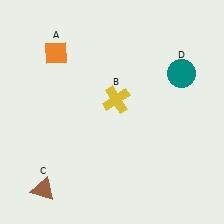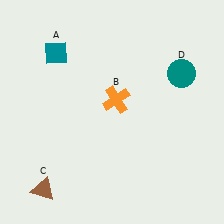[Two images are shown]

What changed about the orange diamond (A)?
In Image 1, A is orange. In Image 2, it changed to teal.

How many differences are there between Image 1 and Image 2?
There are 2 differences between the two images.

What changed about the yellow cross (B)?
In Image 1, B is yellow. In Image 2, it changed to orange.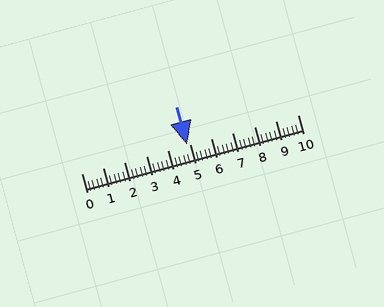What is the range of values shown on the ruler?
The ruler shows values from 0 to 10.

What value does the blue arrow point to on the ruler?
The blue arrow points to approximately 4.9.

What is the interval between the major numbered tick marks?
The major tick marks are spaced 1 units apart.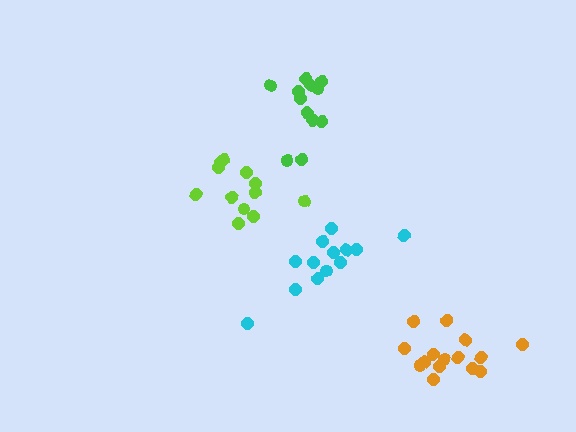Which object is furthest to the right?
The orange cluster is rightmost.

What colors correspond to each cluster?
The clusters are colored: cyan, lime, green, orange.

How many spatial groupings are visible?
There are 4 spatial groupings.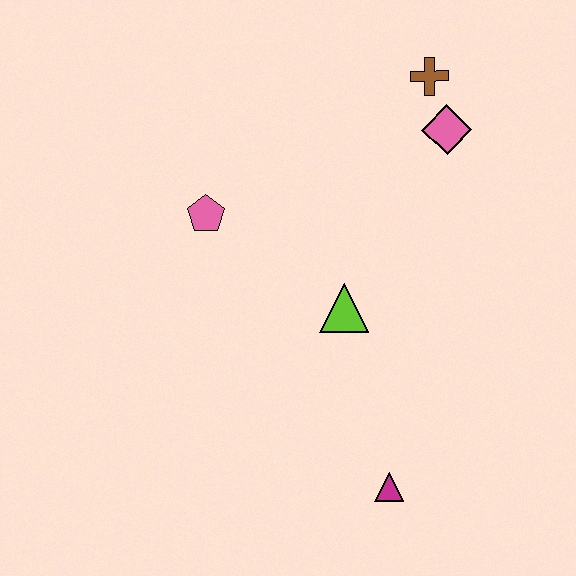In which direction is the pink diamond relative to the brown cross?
The pink diamond is below the brown cross.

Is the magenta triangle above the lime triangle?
No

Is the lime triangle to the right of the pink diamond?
No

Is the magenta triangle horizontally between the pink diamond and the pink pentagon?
Yes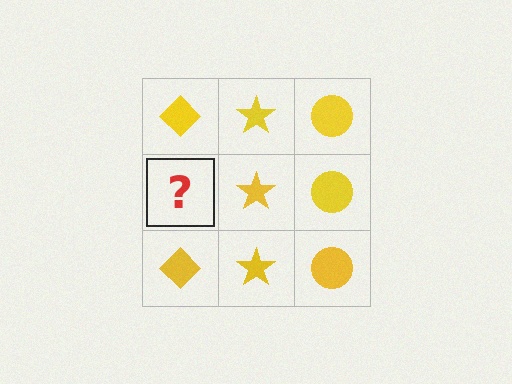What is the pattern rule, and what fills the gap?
The rule is that each column has a consistent shape. The gap should be filled with a yellow diamond.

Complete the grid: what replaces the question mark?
The question mark should be replaced with a yellow diamond.